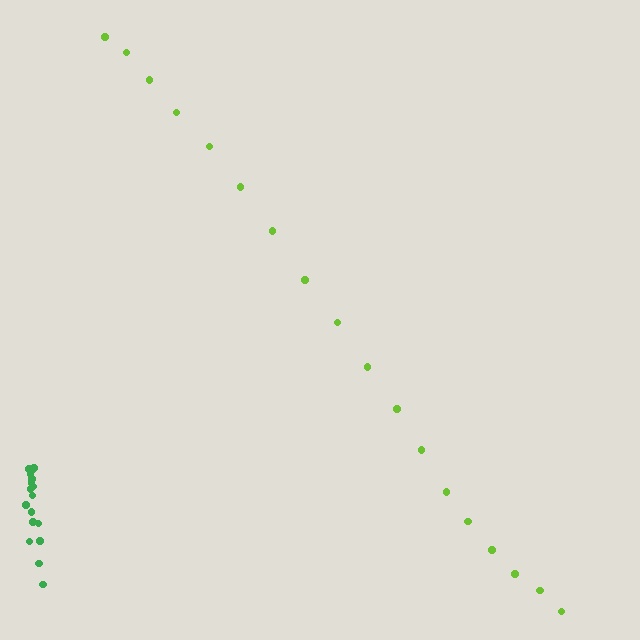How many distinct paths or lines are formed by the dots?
There are 2 distinct paths.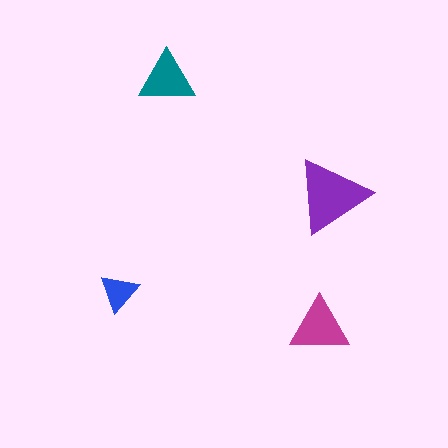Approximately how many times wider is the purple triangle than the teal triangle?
About 1.5 times wider.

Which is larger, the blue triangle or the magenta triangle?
The magenta one.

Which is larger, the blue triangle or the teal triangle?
The teal one.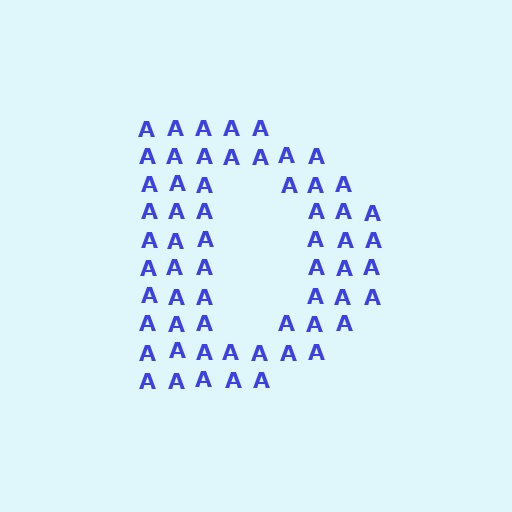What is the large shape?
The large shape is the letter D.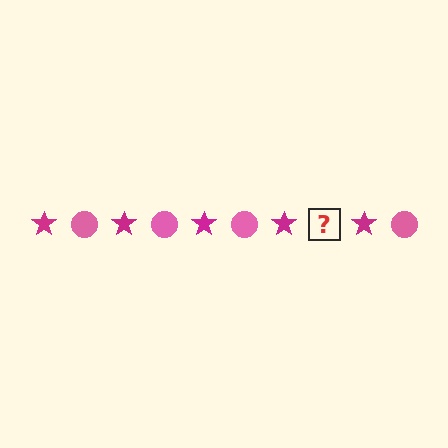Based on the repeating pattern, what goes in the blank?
The blank should be a pink circle.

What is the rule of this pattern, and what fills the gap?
The rule is that the pattern alternates between magenta star and pink circle. The gap should be filled with a pink circle.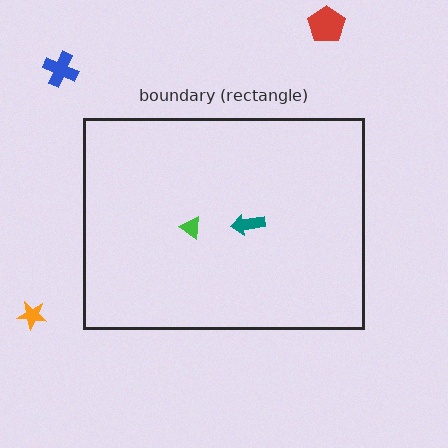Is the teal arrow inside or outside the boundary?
Inside.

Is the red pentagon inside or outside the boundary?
Outside.